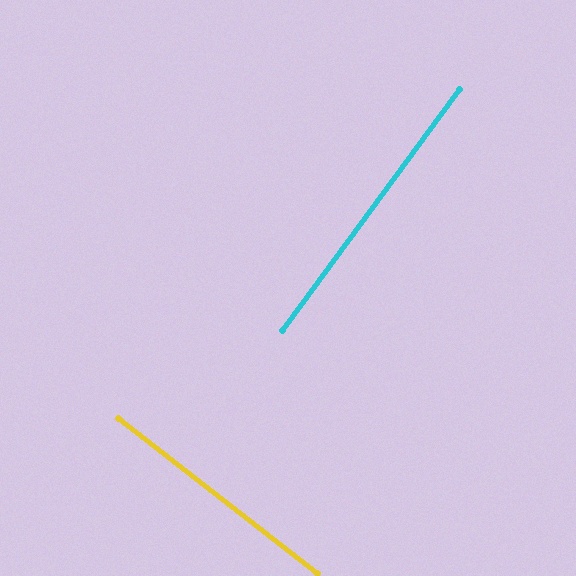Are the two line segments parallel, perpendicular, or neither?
Perpendicular — they meet at approximately 88°.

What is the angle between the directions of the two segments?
Approximately 88 degrees.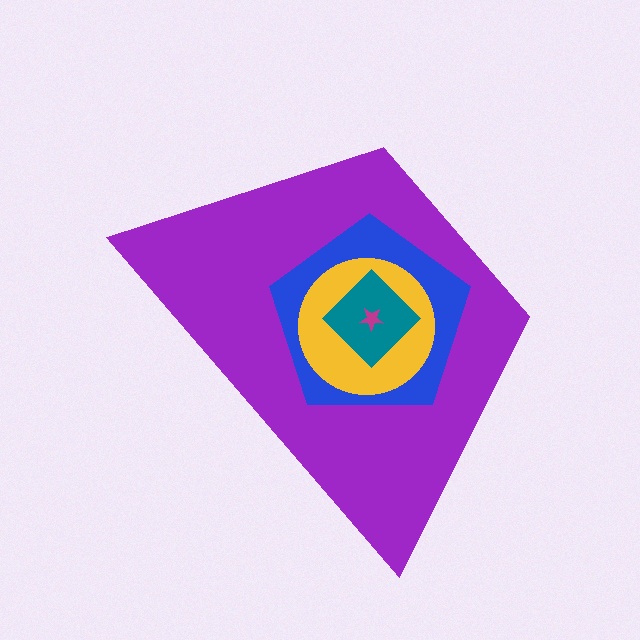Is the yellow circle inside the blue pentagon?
Yes.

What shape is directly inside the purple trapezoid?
The blue pentagon.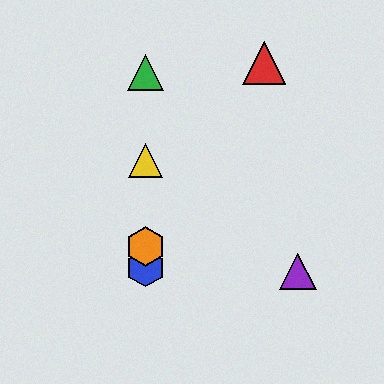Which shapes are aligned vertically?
The blue hexagon, the green triangle, the yellow triangle, the orange hexagon are aligned vertically.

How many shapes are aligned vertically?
4 shapes (the blue hexagon, the green triangle, the yellow triangle, the orange hexagon) are aligned vertically.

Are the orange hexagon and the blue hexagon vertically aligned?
Yes, both are at x≈145.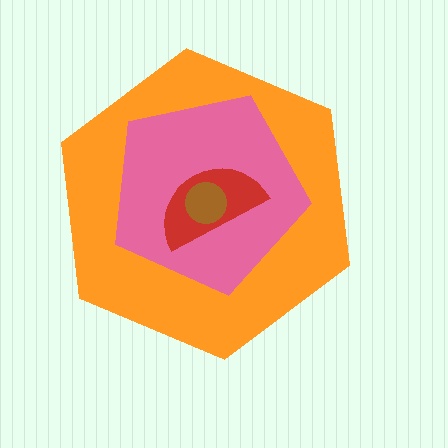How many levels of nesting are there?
4.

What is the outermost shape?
The orange hexagon.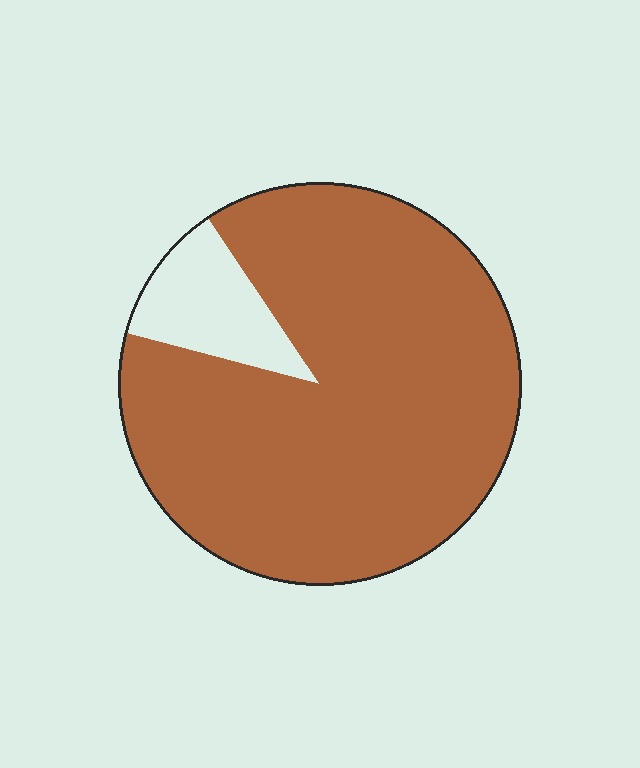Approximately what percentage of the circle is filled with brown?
Approximately 90%.